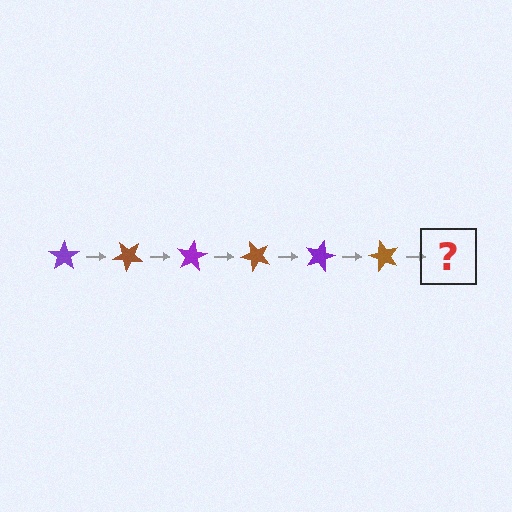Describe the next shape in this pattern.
It should be a purple star, rotated 240 degrees from the start.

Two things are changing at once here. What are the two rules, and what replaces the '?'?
The two rules are that it rotates 40 degrees each step and the color cycles through purple and brown. The '?' should be a purple star, rotated 240 degrees from the start.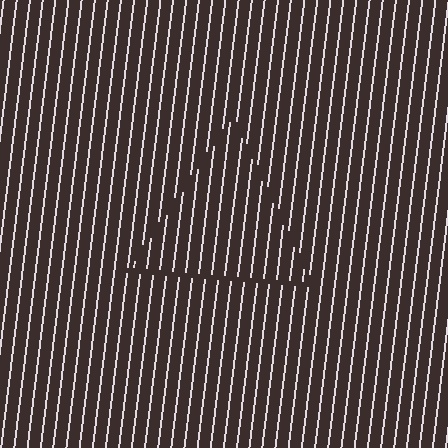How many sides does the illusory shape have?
3 sides — the line-ends trace a triangle.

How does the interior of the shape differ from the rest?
The interior of the shape contains the same grating, shifted by half a period — the contour is defined by the phase discontinuity where line-ends from the inner and outer gratings abut.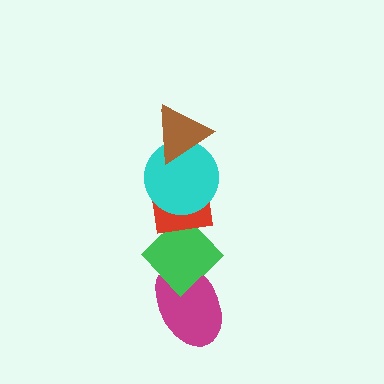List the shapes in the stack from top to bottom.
From top to bottom: the brown triangle, the cyan circle, the red square, the green diamond, the magenta ellipse.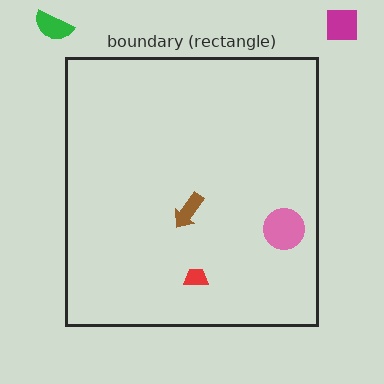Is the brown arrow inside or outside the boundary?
Inside.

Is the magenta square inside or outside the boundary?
Outside.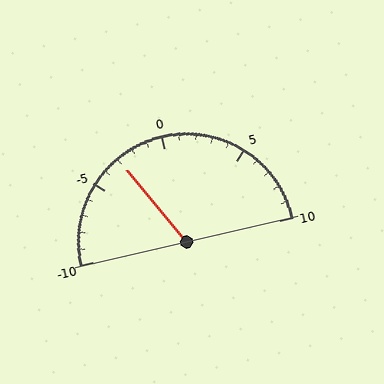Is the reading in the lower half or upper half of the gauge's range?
The reading is in the lower half of the range (-10 to 10).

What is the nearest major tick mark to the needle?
The nearest major tick mark is -5.